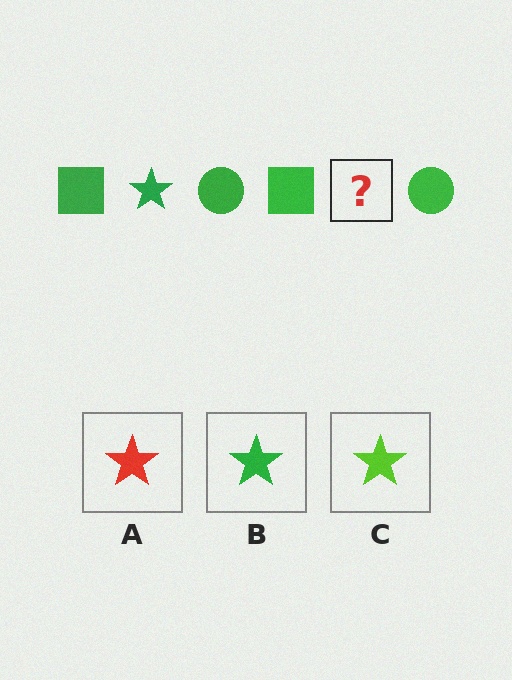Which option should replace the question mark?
Option B.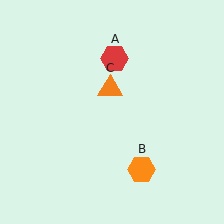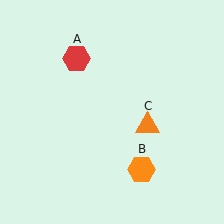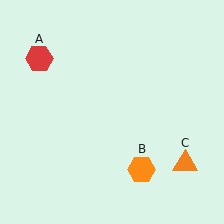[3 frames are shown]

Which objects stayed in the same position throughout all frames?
Orange hexagon (object B) remained stationary.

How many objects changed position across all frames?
2 objects changed position: red hexagon (object A), orange triangle (object C).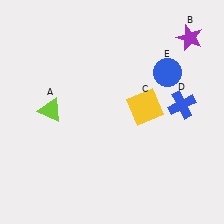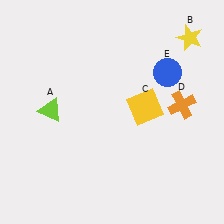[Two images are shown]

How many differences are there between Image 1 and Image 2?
There are 2 differences between the two images.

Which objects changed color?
B changed from purple to yellow. D changed from blue to orange.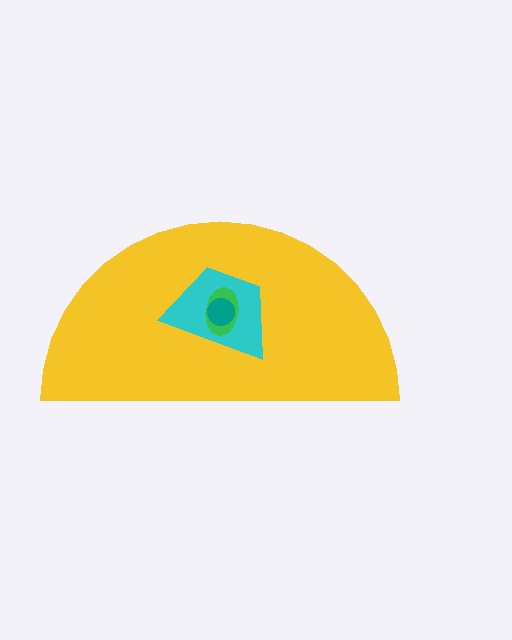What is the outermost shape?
The yellow semicircle.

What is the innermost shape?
The teal circle.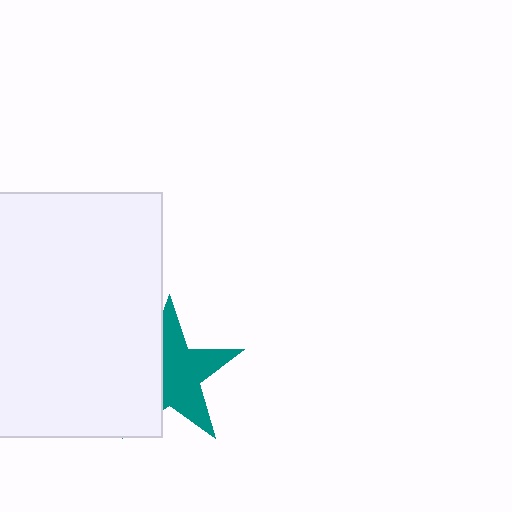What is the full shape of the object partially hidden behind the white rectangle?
The partially hidden object is a teal star.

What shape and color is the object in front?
The object in front is a white rectangle.